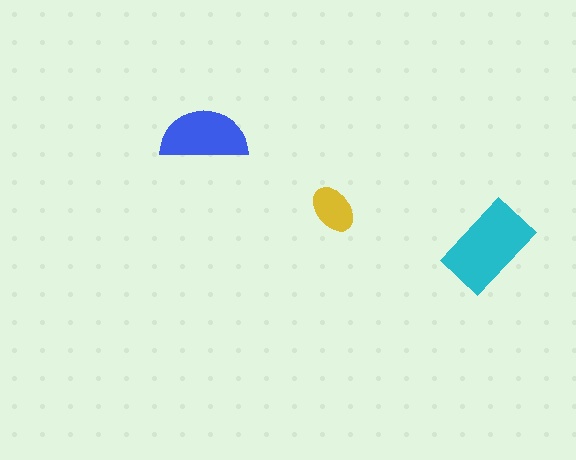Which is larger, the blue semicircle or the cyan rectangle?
The cyan rectangle.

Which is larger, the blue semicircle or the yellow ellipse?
The blue semicircle.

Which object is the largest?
The cyan rectangle.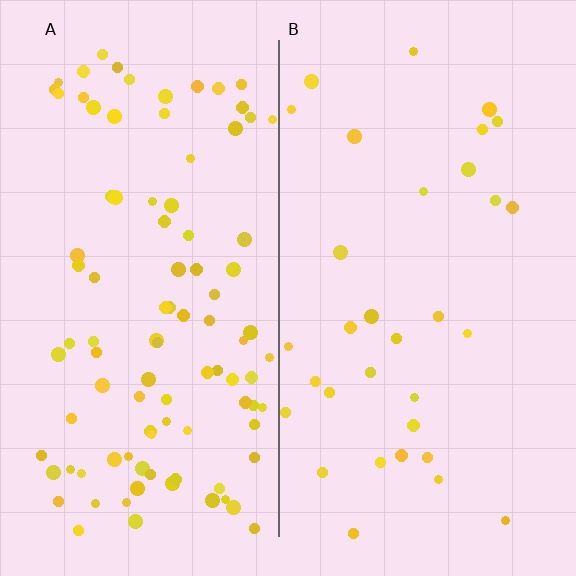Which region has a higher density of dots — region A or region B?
A (the left).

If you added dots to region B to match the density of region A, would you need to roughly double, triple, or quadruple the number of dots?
Approximately triple.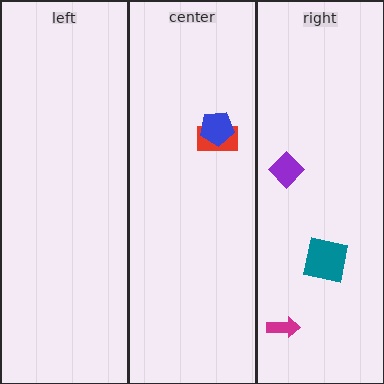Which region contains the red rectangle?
The center region.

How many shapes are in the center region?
2.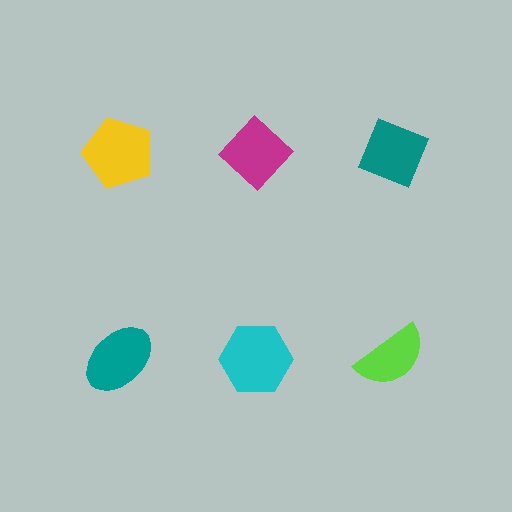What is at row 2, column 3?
A lime semicircle.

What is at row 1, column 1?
A yellow pentagon.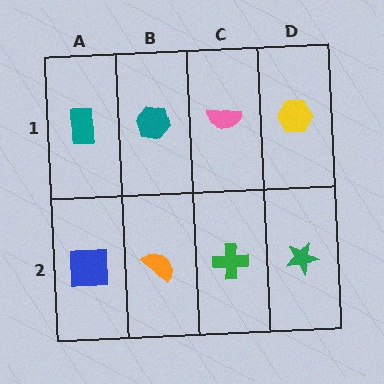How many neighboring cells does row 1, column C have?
3.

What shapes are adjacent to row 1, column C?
A green cross (row 2, column C), a teal hexagon (row 1, column B), a yellow hexagon (row 1, column D).